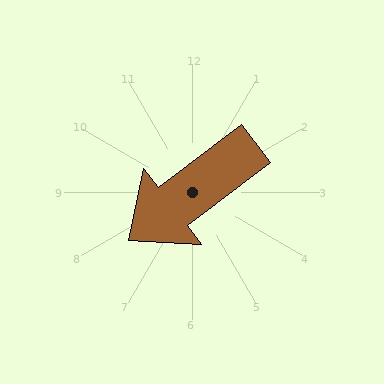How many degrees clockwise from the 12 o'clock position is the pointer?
Approximately 233 degrees.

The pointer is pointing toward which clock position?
Roughly 8 o'clock.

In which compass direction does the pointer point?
Southwest.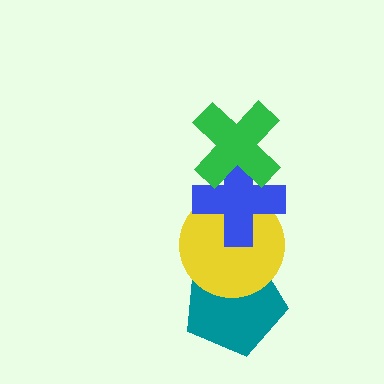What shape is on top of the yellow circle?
The blue cross is on top of the yellow circle.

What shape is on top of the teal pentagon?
The yellow circle is on top of the teal pentagon.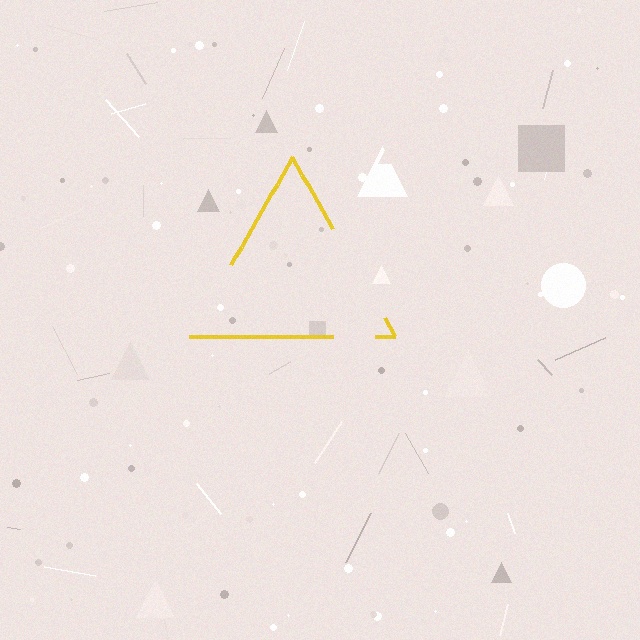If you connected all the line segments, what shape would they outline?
They would outline a triangle.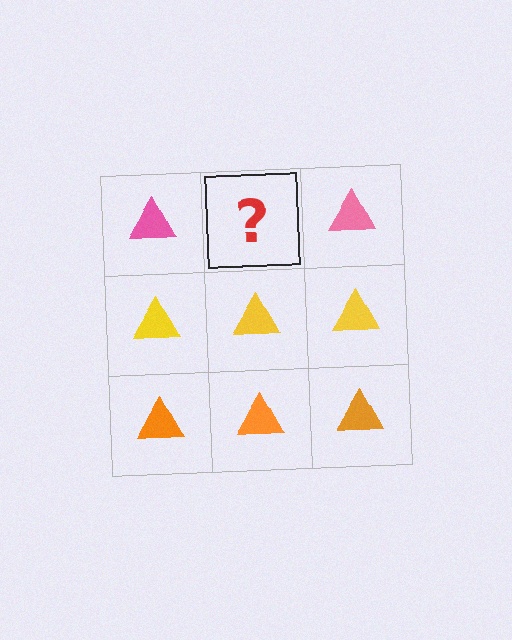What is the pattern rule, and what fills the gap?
The rule is that each row has a consistent color. The gap should be filled with a pink triangle.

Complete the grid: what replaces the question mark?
The question mark should be replaced with a pink triangle.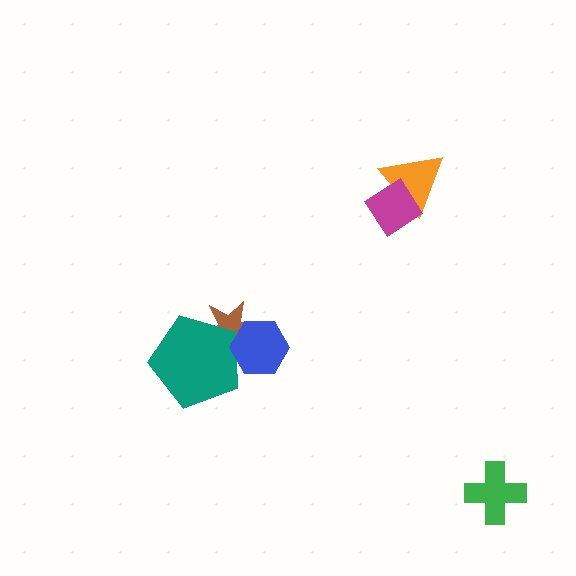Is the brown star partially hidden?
Yes, it is partially covered by another shape.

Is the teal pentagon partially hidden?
Yes, it is partially covered by another shape.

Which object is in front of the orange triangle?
The magenta diamond is in front of the orange triangle.